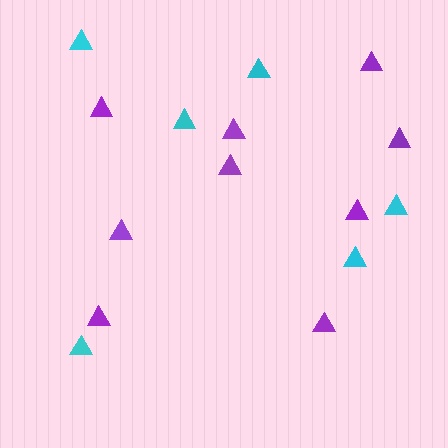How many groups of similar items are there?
There are 2 groups: one group of cyan triangles (6) and one group of purple triangles (9).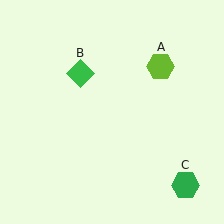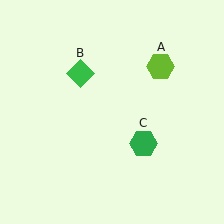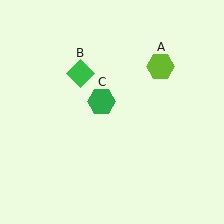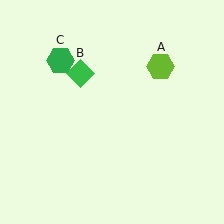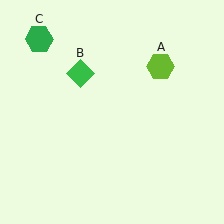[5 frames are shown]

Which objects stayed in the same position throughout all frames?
Lime hexagon (object A) and green diamond (object B) remained stationary.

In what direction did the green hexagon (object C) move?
The green hexagon (object C) moved up and to the left.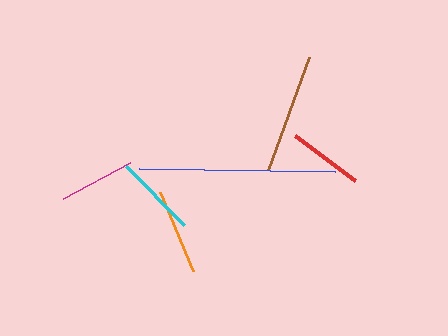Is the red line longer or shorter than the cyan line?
The cyan line is longer than the red line.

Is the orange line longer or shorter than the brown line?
The brown line is longer than the orange line.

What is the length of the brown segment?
The brown segment is approximately 120 pixels long.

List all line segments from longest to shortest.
From longest to shortest: blue, brown, orange, cyan, magenta, red.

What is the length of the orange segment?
The orange segment is approximately 85 pixels long.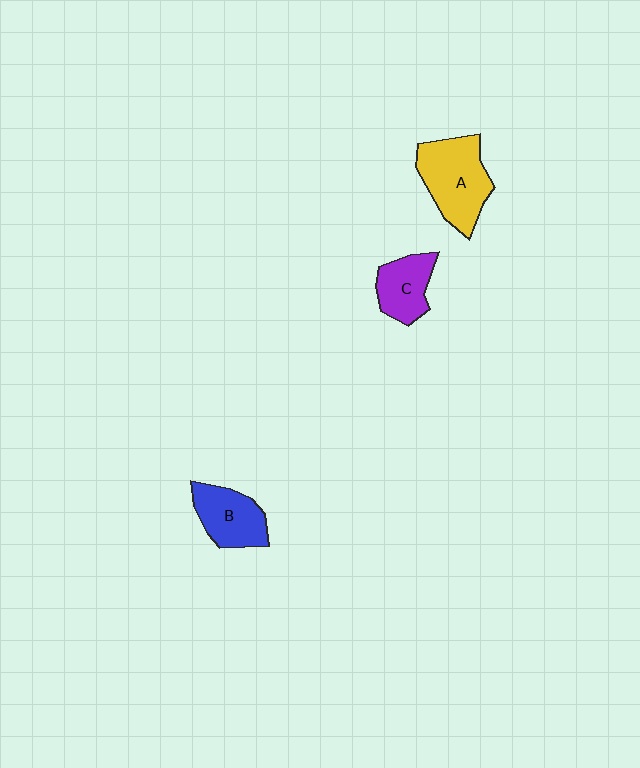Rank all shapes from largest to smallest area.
From largest to smallest: A (yellow), B (blue), C (purple).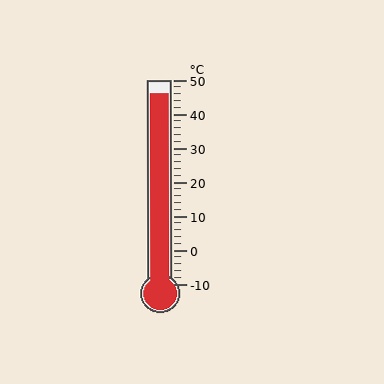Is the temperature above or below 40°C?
The temperature is above 40°C.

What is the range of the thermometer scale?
The thermometer scale ranges from -10°C to 50°C.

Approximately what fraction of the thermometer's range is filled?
The thermometer is filled to approximately 95% of its range.